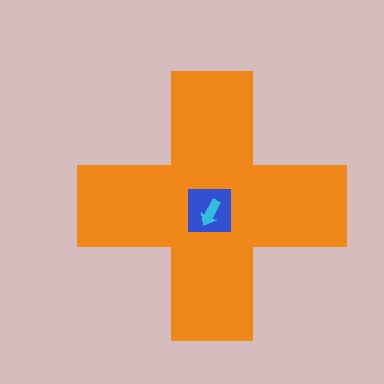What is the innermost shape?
The cyan arrow.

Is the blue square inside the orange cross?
Yes.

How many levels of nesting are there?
3.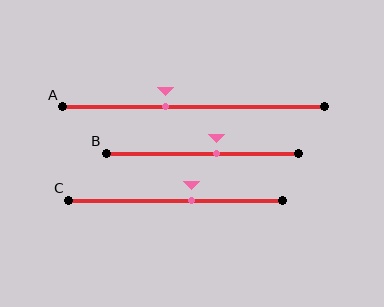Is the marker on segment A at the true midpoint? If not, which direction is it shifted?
No, the marker on segment A is shifted to the left by about 11% of the segment length.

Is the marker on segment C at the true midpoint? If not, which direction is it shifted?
No, the marker on segment C is shifted to the right by about 7% of the segment length.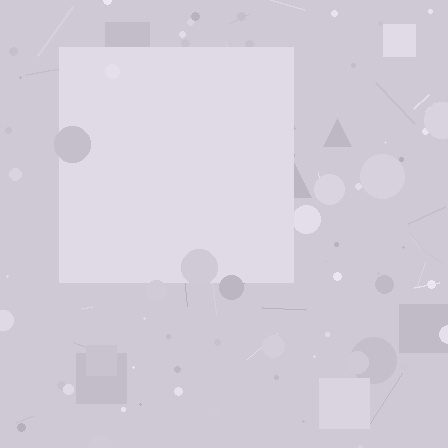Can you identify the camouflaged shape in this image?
The camouflaged shape is a square.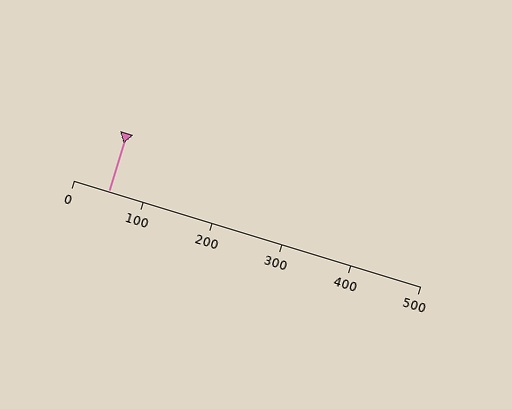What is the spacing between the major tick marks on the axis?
The major ticks are spaced 100 apart.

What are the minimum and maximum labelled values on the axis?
The axis runs from 0 to 500.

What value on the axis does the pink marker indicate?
The marker indicates approximately 50.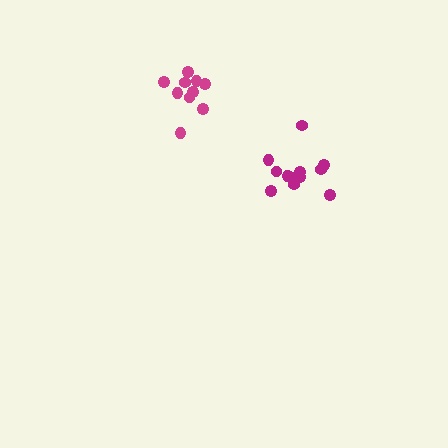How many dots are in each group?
Group 1: 10 dots, Group 2: 12 dots (22 total).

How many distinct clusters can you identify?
There are 2 distinct clusters.